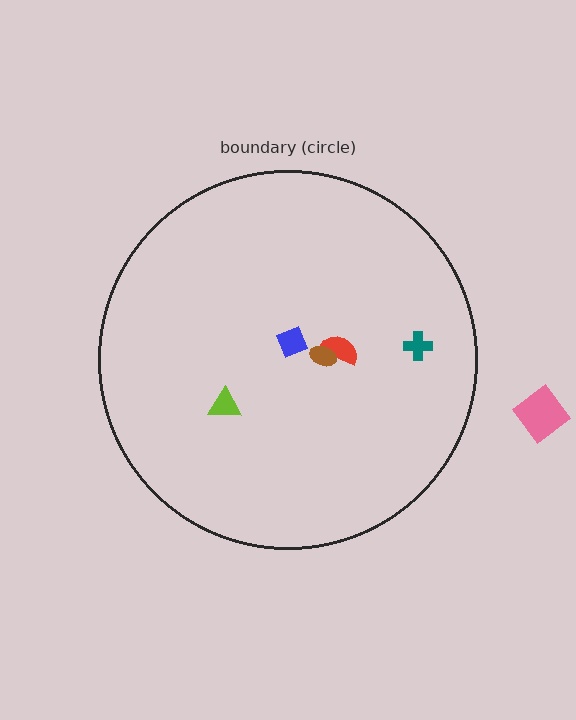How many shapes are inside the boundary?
5 inside, 1 outside.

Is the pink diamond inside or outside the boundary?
Outside.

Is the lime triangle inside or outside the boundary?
Inside.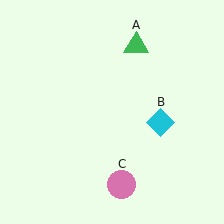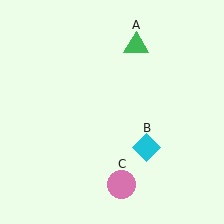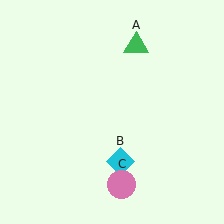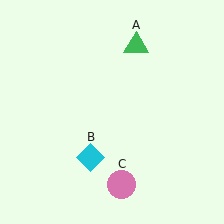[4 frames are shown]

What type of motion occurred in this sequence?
The cyan diamond (object B) rotated clockwise around the center of the scene.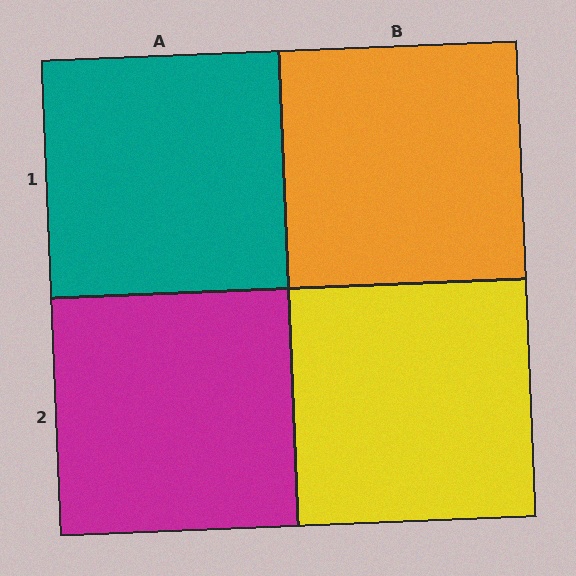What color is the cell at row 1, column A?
Teal.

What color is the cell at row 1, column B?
Orange.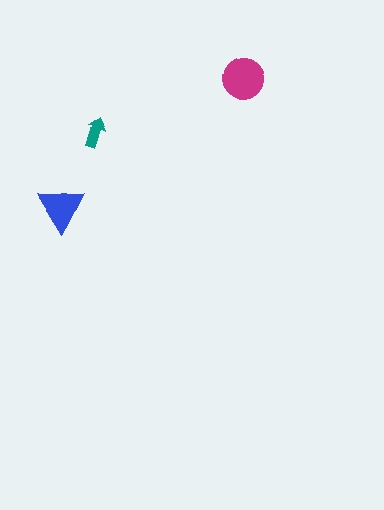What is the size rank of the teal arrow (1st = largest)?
3rd.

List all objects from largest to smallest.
The magenta circle, the blue triangle, the teal arrow.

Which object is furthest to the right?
The magenta circle is rightmost.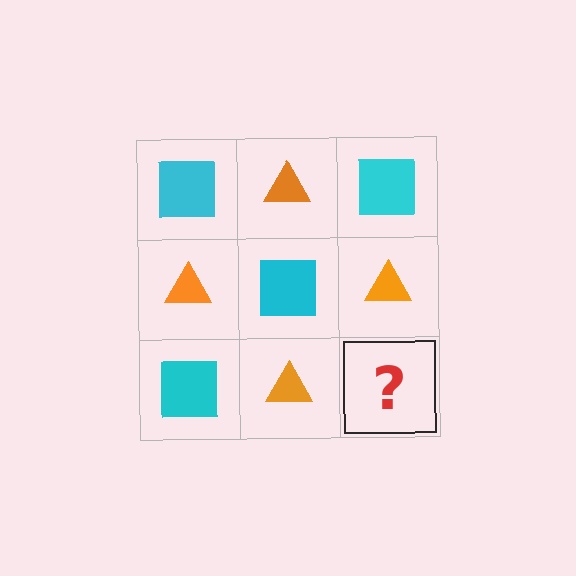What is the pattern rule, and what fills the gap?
The rule is that it alternates cyan square and orange triangle in a checkerboard pattern. The gap should be filled with a cyan square.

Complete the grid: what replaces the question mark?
The question mark should be replaced with a cyan square.